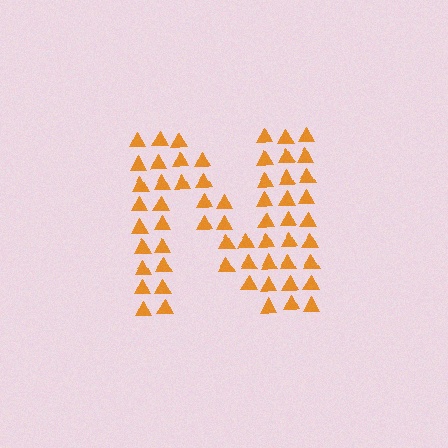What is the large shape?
The large shape is the letter N.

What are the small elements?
The small elements are triangles.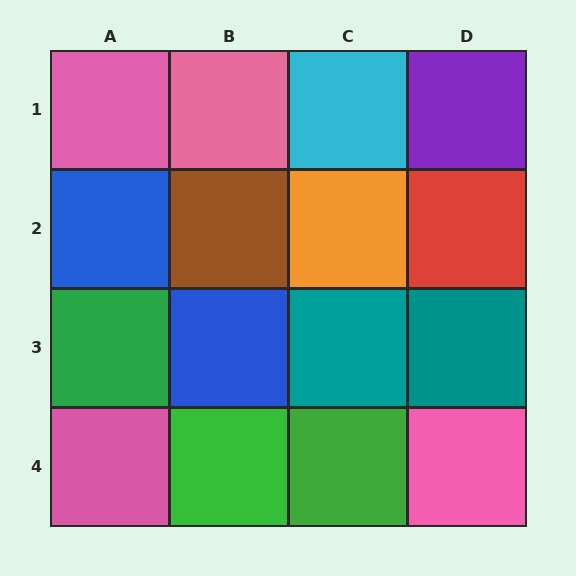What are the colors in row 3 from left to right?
Green, blue, teal, teal.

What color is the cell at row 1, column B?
Pink.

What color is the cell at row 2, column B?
Brown.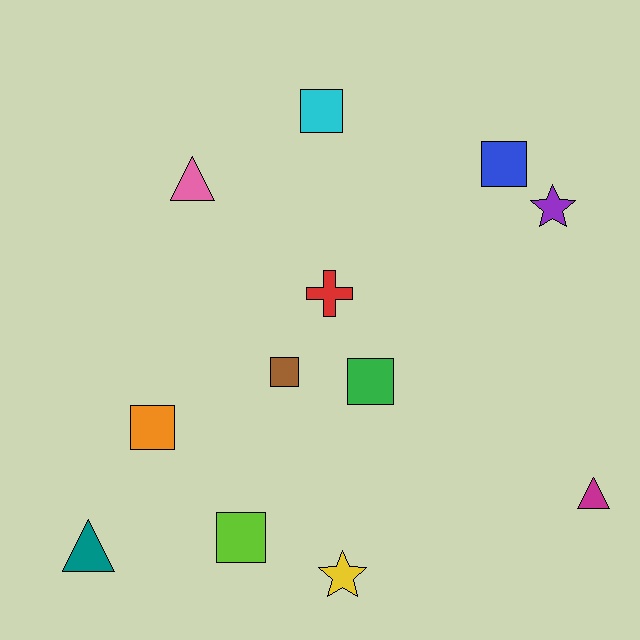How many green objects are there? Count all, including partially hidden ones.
There is 1 green object.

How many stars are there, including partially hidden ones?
There are 2 stars.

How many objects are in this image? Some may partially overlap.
There are 12 objects.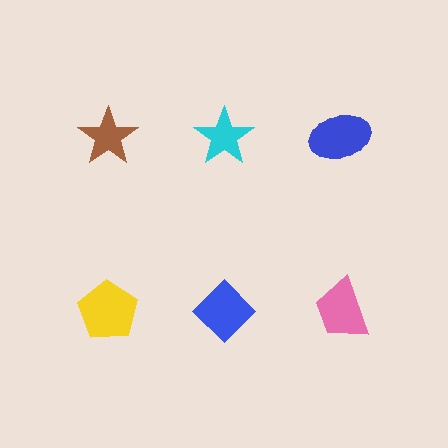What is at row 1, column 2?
A cyan star.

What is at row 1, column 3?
A blue ellipse.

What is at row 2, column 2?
A blue diamond.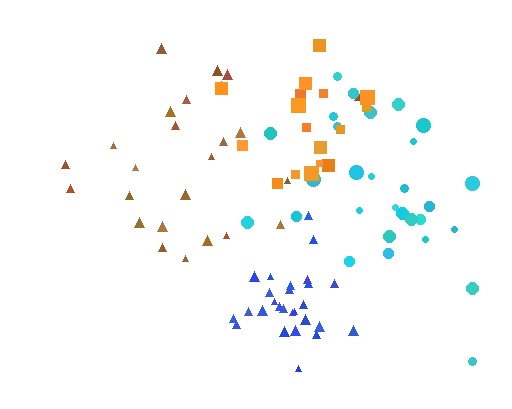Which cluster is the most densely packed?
Blue.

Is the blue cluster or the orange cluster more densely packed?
Blue.